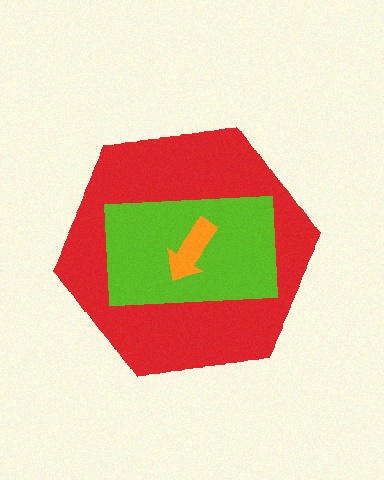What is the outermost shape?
The red hexagon.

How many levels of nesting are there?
3.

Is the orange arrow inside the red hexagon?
Yes.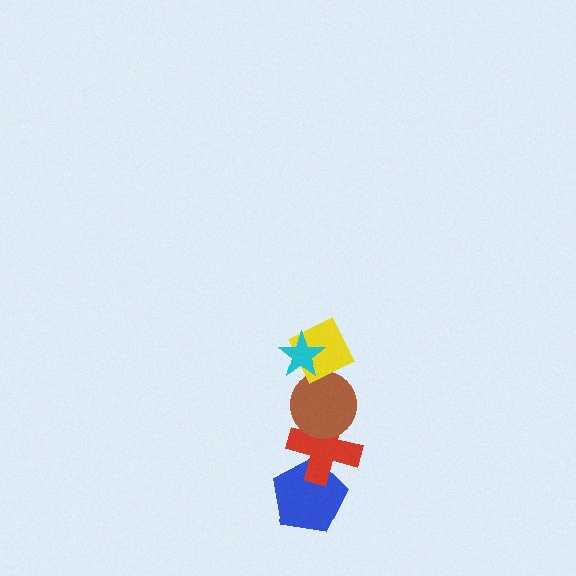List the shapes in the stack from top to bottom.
From top to bottom: the cyan star, the yellow diamond, the brown circle, the red cross, the blue pentagon.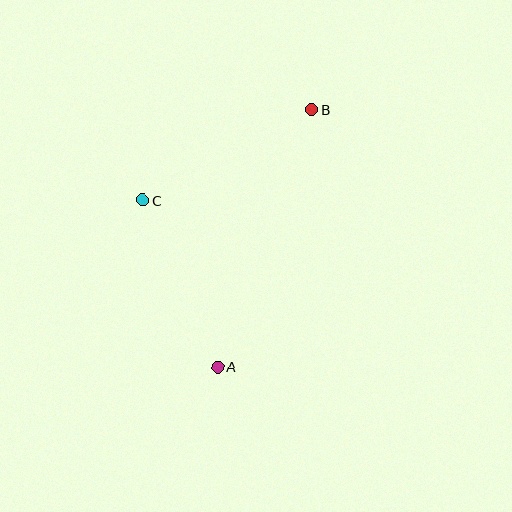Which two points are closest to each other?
Points A and C are closest to each other.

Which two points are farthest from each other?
Points A and B are farthest from each other.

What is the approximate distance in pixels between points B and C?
The distance between B and C is approximately 192 pixels.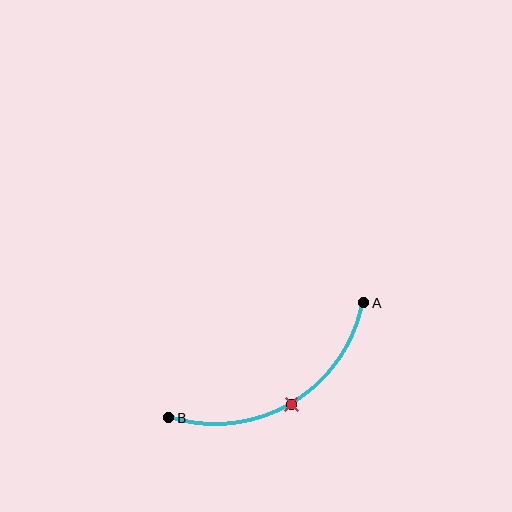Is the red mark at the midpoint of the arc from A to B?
Yes. The red mark lies on the arc at equal arc-length from both A and B — it is the arc midpoint.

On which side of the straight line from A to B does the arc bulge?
The arc bulges below the straight line connecting A and B.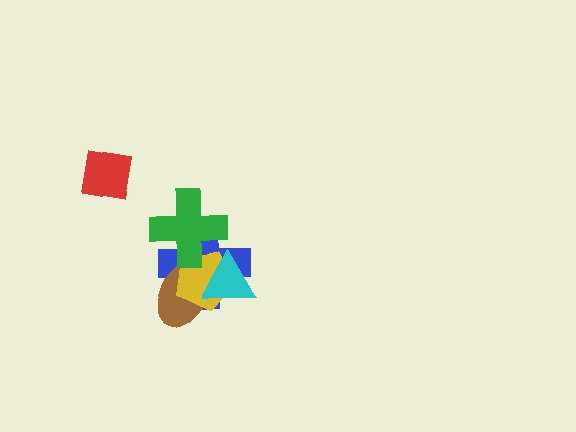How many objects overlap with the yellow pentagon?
4 objects overlap with the yellow pentagon.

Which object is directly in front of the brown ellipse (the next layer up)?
The yellow pentagon is directly in front of the brown ellipse.